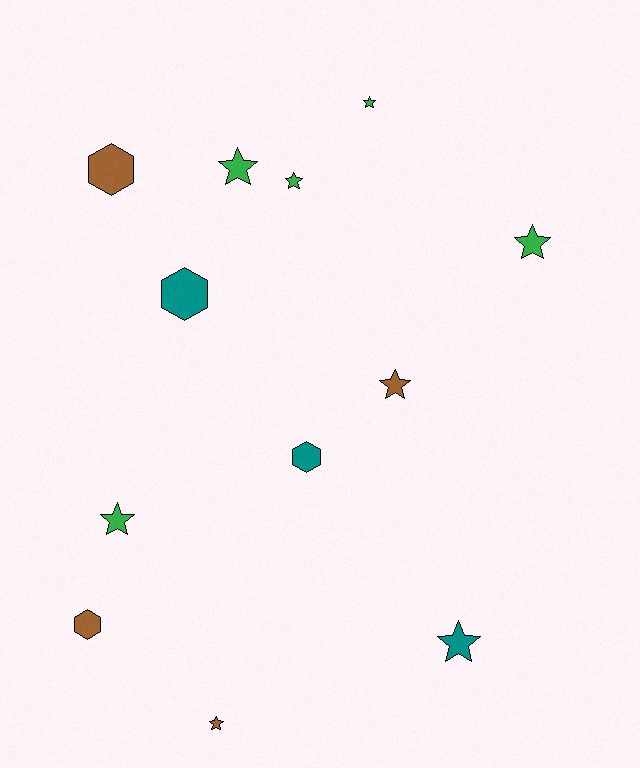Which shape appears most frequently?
Star, with 8 objects.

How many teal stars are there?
There is 1 teal star.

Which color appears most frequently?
Green, with 5 objects.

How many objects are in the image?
There are 12 objects.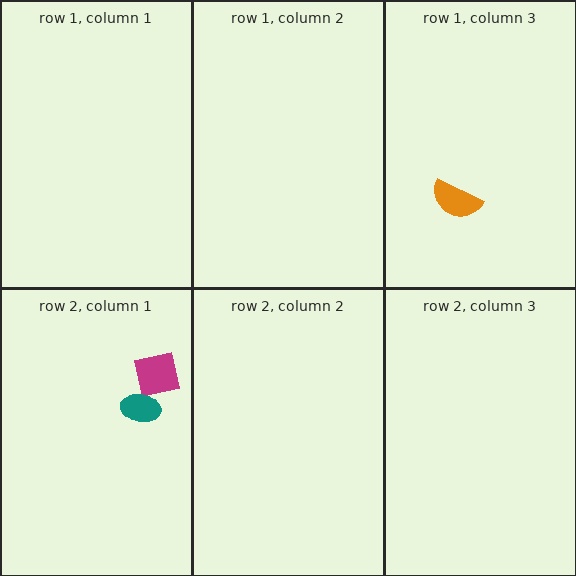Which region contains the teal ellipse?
The row 2, column 1 region.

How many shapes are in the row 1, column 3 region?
1.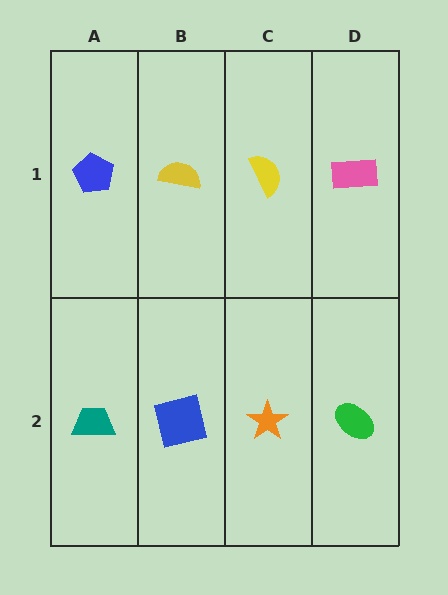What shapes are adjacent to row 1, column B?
A blue square (row 2, column B), a blue pentagon (row 1, column A), a yellow semicircle (row 1, column C).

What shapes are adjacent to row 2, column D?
A pink rectangle (row 1, column D), an orange star (row 2, column C).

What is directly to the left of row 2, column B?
A teal trapezoid.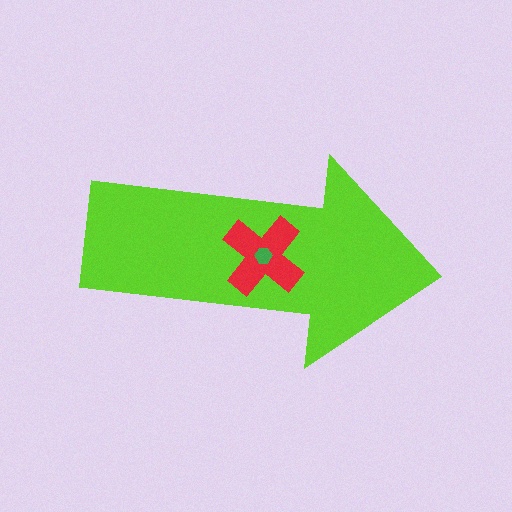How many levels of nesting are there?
3.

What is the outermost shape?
The lime arrow.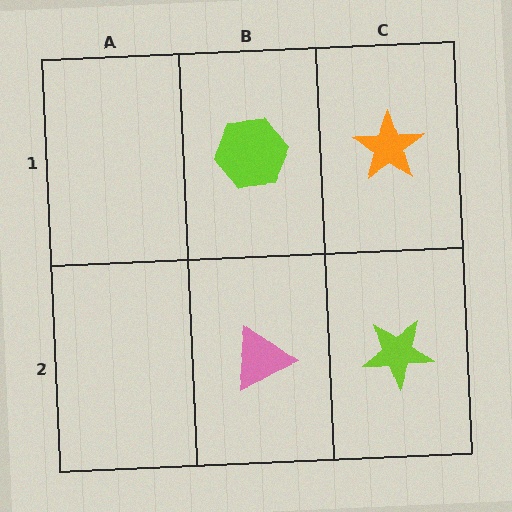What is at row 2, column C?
A lime star.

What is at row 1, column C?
An orange star.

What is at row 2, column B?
A pink triangle.